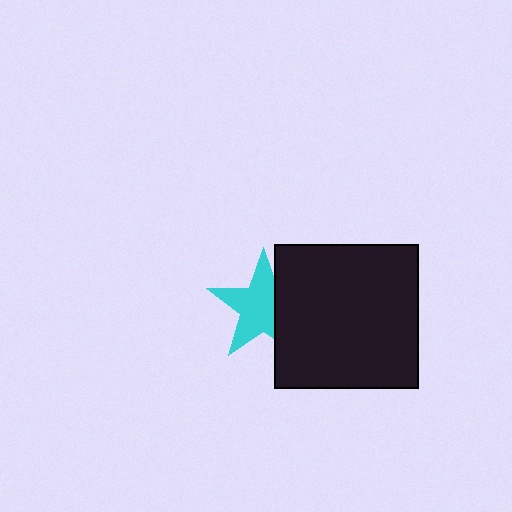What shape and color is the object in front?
The object in front is a black square.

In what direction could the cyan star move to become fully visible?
The cyan star could move left. That would shift it out from behind the black square entirely.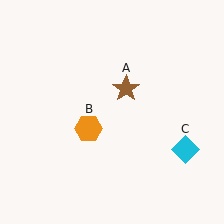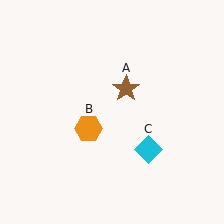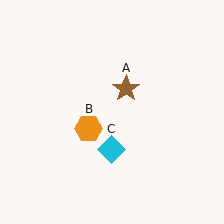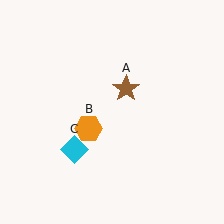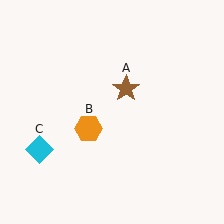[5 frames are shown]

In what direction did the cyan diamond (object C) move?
The cyan diamond (object C) moved left.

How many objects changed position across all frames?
1 object changed position: cyan diamond (object C).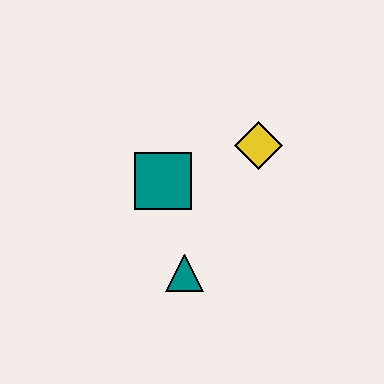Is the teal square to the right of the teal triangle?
No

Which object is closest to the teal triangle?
The teal square is closest to the teal triangle.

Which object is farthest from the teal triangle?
The yellow diamond is farthest from the teal triangle.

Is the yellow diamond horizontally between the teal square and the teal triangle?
No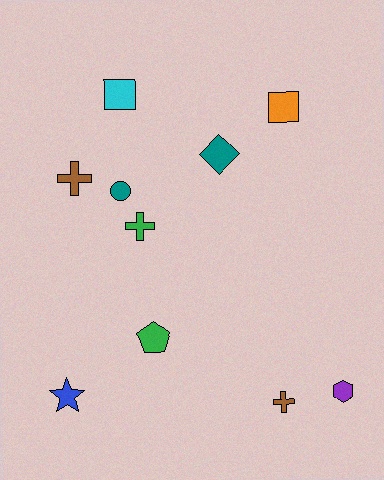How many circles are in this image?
There is 1 circle.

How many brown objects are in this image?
There are 2 brown objects.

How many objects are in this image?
There are 10 objects.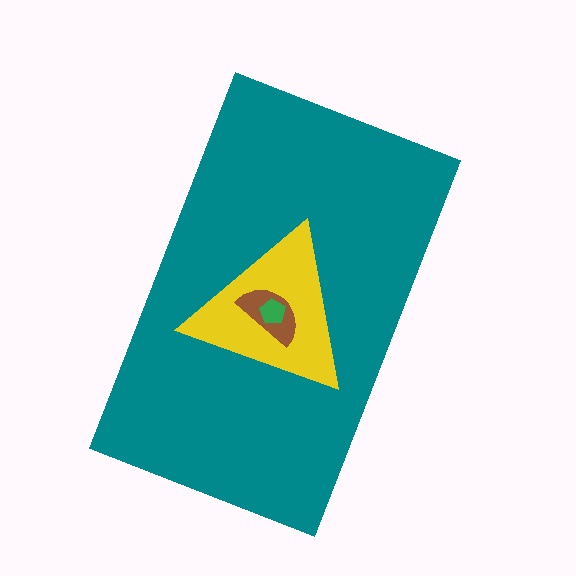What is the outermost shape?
The teal rectangle.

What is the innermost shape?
The green pentagon.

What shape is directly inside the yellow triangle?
The brown semicircle.